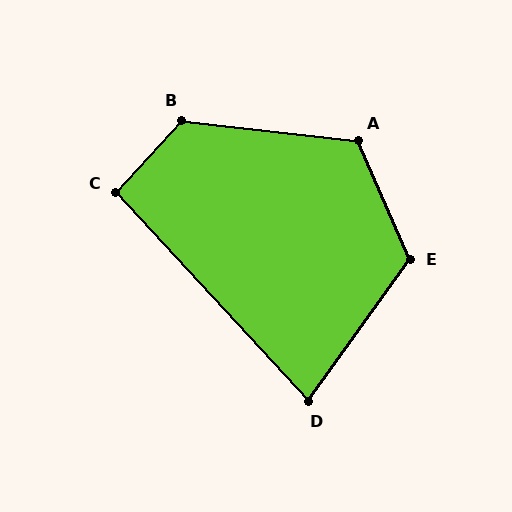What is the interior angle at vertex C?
Approximately 94 degrees (approximately right).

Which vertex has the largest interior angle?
B, at approximately 126 degrees.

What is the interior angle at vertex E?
Approximately 121 degrees (obtuse).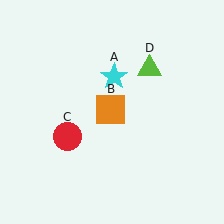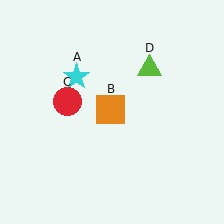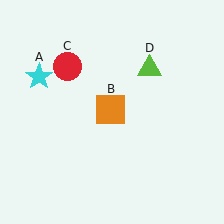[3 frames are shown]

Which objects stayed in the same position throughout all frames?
Orange square (object B) and lime triangle (object D) remained stationary.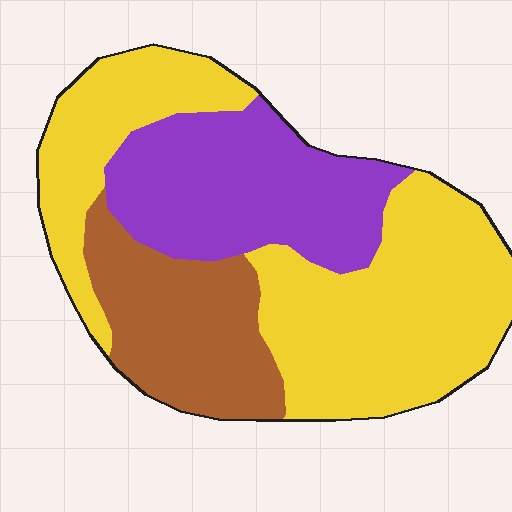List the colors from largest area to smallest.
From largest to smallest: yellow, purple, brown.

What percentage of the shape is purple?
Purple takes up between a quarter and a half of the shape.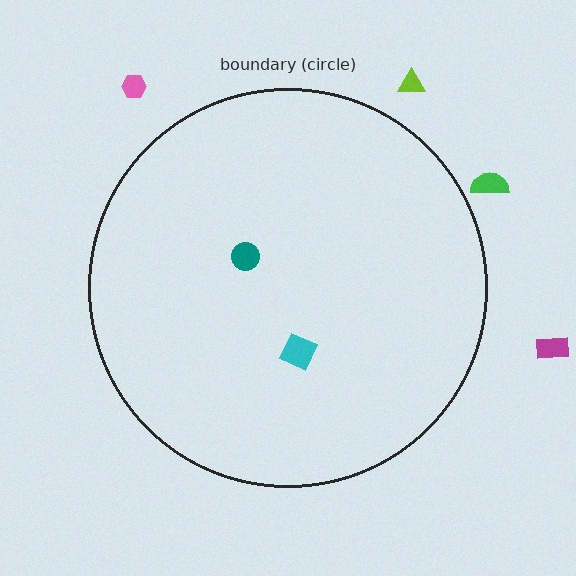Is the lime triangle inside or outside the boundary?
Outside.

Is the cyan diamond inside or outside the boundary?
Inside.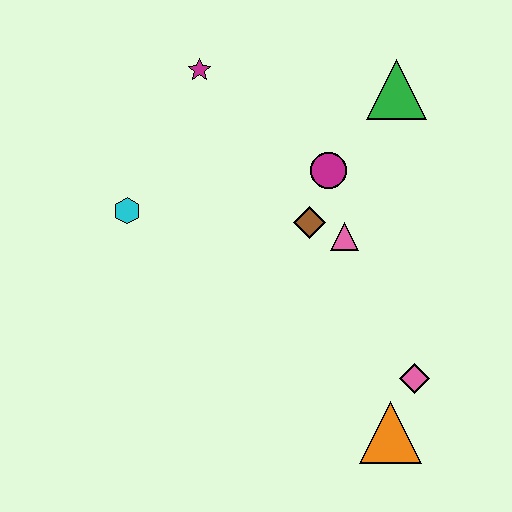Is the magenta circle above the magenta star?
No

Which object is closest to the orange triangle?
The pink diamond is closest to the orange triangle.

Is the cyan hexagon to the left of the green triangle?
Yes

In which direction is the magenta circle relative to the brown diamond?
The magenta circle is above the brown diamond.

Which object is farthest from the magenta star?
The orange triangle is farthest from the magenta star.